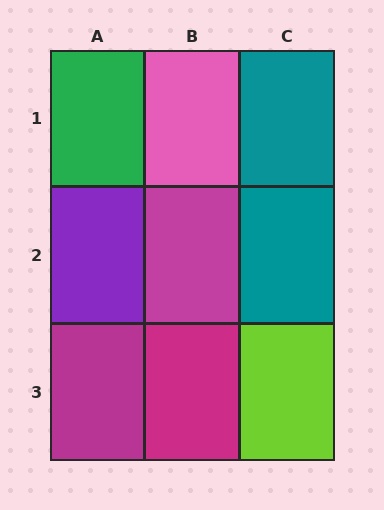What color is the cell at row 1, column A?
Green.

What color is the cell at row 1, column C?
Teal.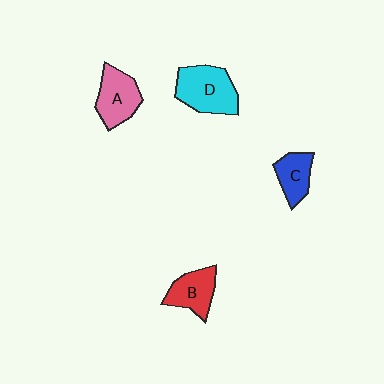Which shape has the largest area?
Shape D (cyan).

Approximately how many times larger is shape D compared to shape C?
Approximately 1.7 times.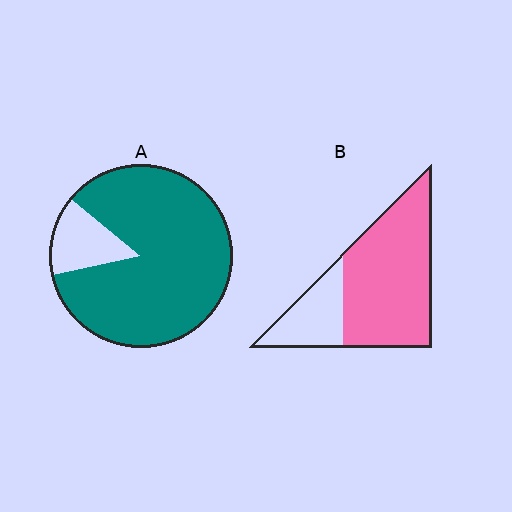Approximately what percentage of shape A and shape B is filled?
A is approximately 85% and B is approximately 75%.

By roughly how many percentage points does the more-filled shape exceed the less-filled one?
By roughly 10 percentage points (A over B).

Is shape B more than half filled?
Yes.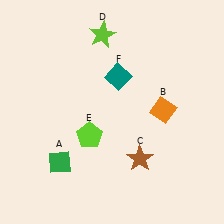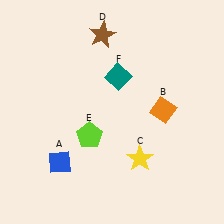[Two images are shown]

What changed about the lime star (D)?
In Image 1, D is lime. In Image 2, it changed to brown.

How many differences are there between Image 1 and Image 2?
There are 3 differences between the two images.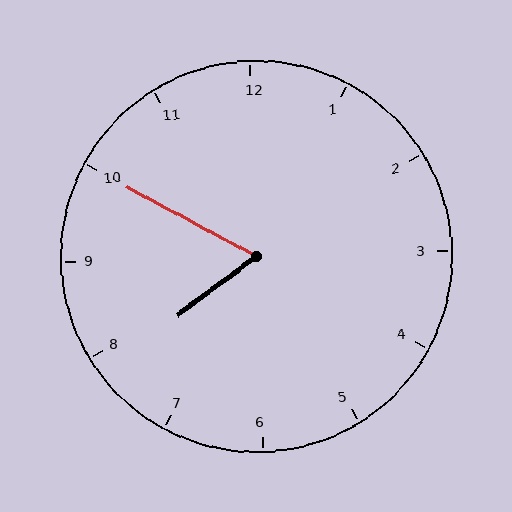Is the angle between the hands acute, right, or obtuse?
It is acute.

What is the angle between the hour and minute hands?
Approximately 65 degrees.